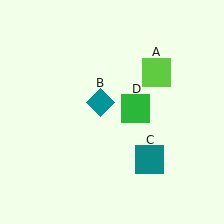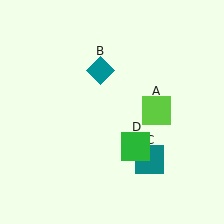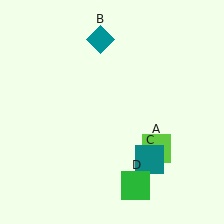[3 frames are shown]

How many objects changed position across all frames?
3 objects changed position: lime square (object A), teal diamond (object B), green square (object D).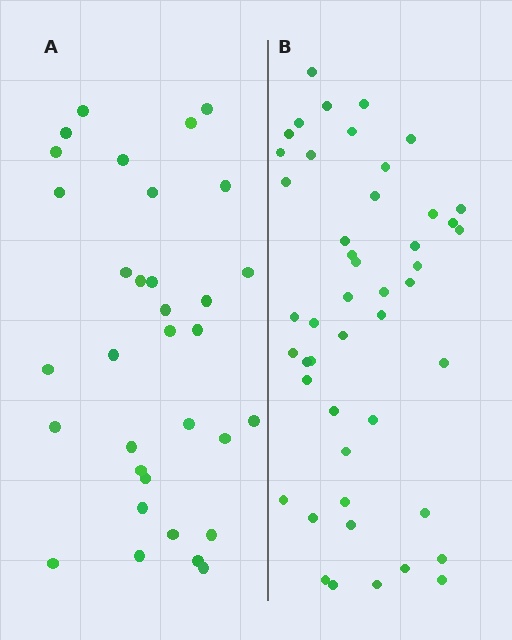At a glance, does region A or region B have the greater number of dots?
Region B (the right region) has more dots.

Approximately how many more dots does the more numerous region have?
Region B has approximately 15 more dots than region A.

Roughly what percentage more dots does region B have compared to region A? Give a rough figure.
About 40% more.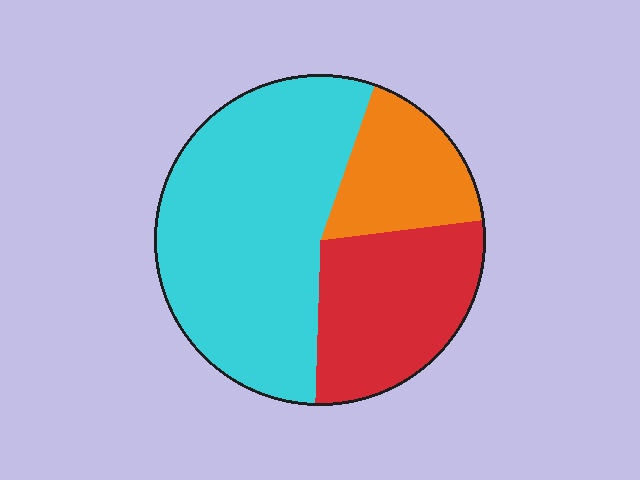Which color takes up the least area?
Orange, at roughly 20%.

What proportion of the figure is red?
Red takes up about one quarter (1/4) of the figure.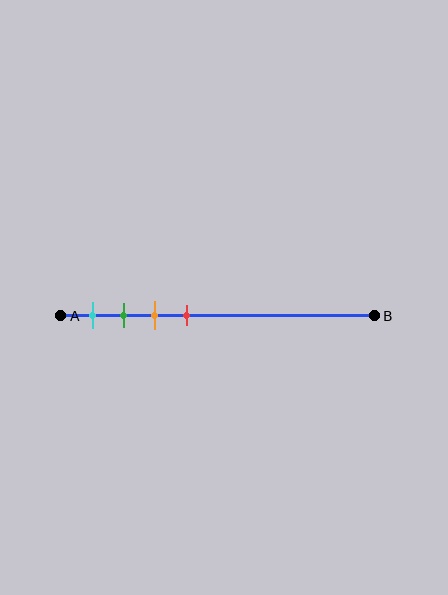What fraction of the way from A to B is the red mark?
The red mark is approximately 40% (0.4) of the way from A to B.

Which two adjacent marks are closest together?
The green and orange marks are the closest adjacent pair.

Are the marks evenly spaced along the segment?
Yes, the marks are approximately evenly spaced.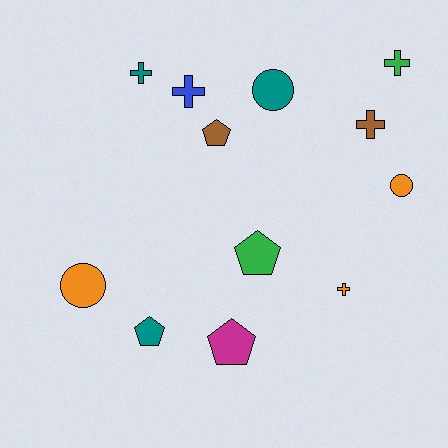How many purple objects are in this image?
There are no purple objects.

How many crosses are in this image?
There are 5 crosses.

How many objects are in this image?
There are 12 objects.